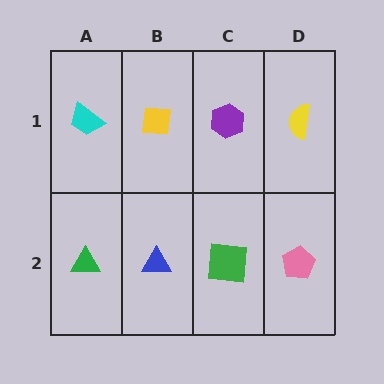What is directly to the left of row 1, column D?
A purple hexagon.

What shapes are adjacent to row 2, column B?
A yellow square (row 1, column B), a green triangle (row 2, column A), a green square (row 2, column C).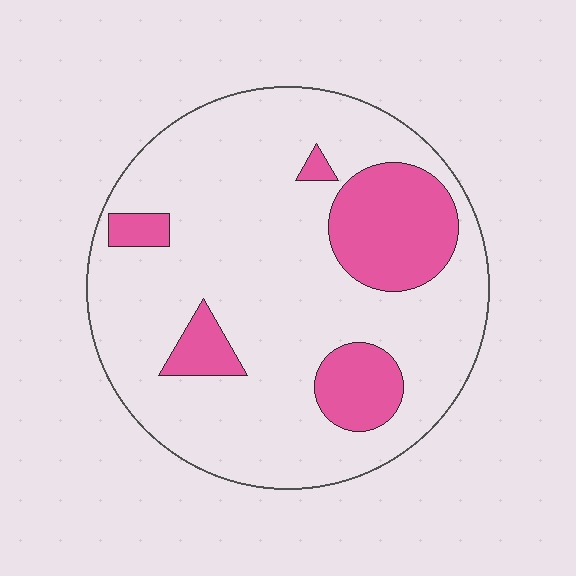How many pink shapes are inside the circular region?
5.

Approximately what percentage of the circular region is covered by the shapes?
Approximately 20%.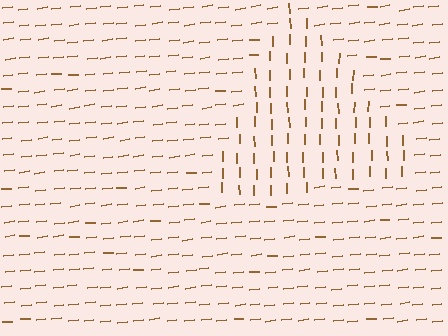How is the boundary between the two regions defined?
The boundary is defined purely by a change in line orientation (approximately 84 degrees difference). All lines are the same color and thickness.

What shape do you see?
I see a triangle.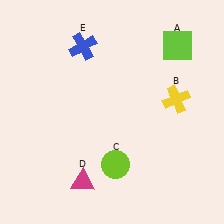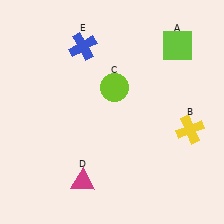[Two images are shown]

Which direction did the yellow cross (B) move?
The yellow cross (B) moved down.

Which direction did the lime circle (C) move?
The lime circle (C) moved up.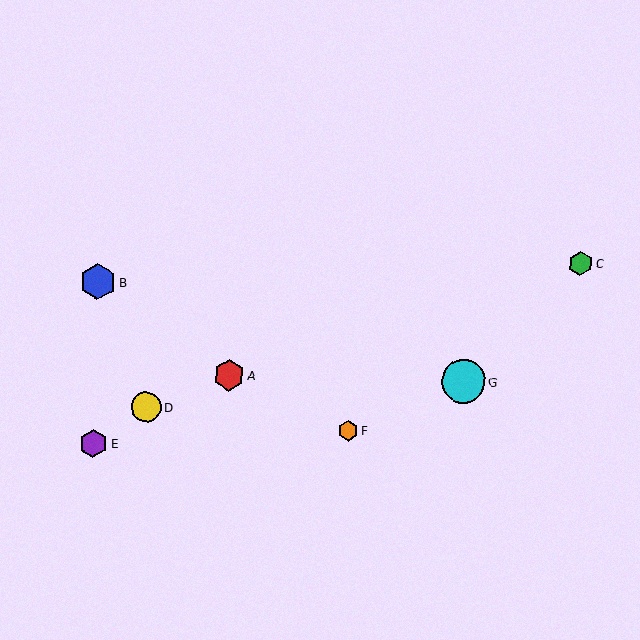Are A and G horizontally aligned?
Yes, both are at y≈375.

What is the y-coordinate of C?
Object C is at y≈263.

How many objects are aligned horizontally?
2 objects (A, G) are aligned horizontally.